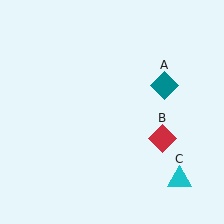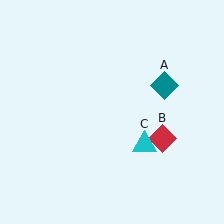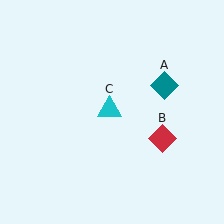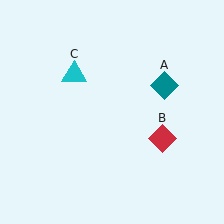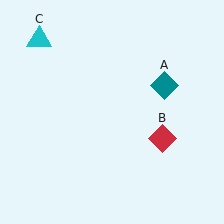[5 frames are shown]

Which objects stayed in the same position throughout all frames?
Teal diamond (object A) and red diamond (object B) remained stationary.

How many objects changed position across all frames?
1 object changed position: cyan triangle (object C).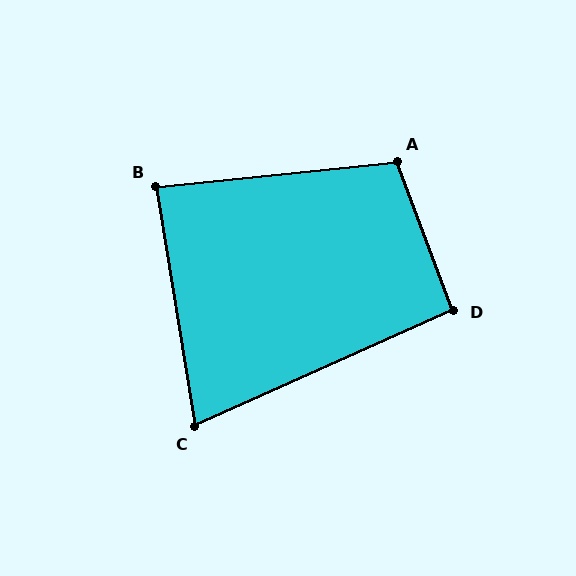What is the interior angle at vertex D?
Approximately 93 degrees (approximately right).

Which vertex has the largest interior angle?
A, at approximately 105 degrees.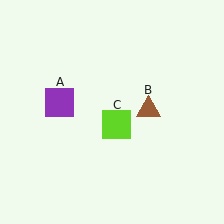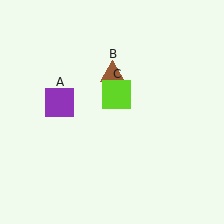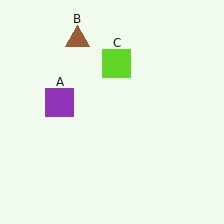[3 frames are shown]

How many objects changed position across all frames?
2 objects changed position: brown triangle (object B), lime square (object C).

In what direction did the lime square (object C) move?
The lime square (object C) moved up.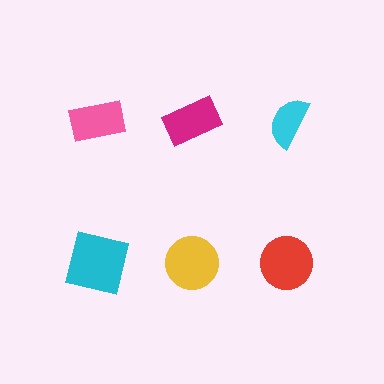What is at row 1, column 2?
A magenta rectangle.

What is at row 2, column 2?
A yellow circle.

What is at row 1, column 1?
A pink rectangle.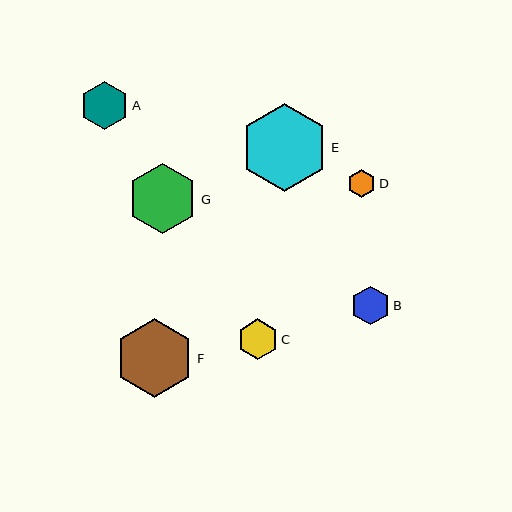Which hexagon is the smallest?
Hexagon D is the smallest with a size of approximately 28 pixels.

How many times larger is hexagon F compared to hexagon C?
Hexagon F is approximately 1.9 times the size of hexagon C.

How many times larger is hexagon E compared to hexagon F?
Hexagon E is approximately 1.1 times the size of hexagon F.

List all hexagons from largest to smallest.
From largest to smallest: E, F, G, A, C, B, D.